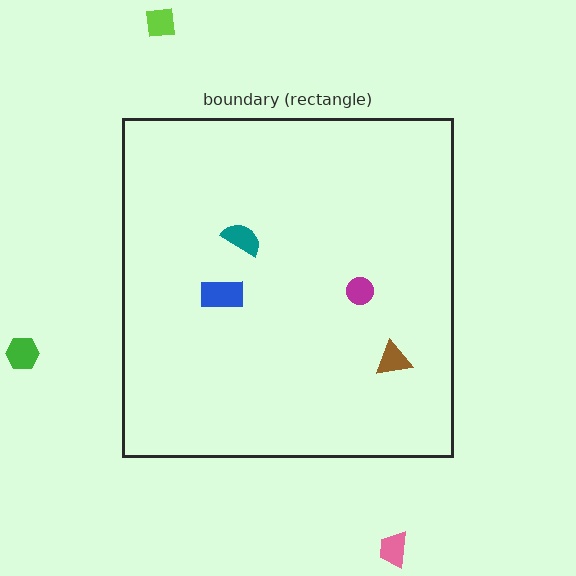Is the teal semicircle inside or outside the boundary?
Inside.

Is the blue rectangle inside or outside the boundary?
Inside.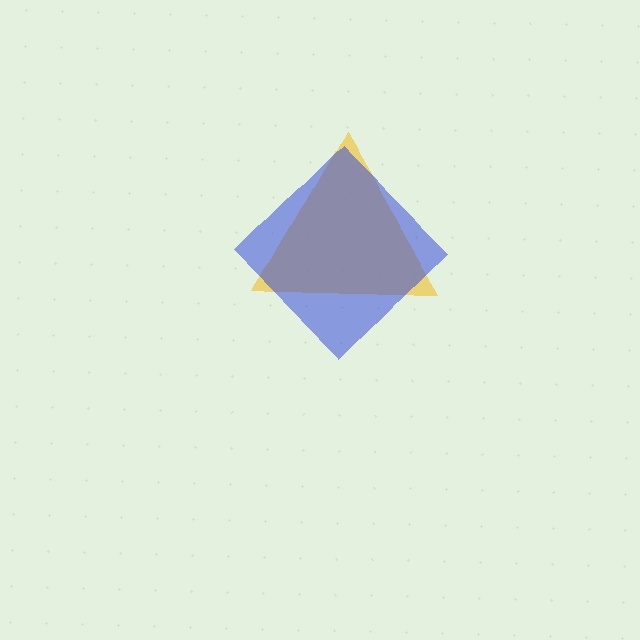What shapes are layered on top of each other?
The layered shapes are: a yellow triangle, a blue diamond.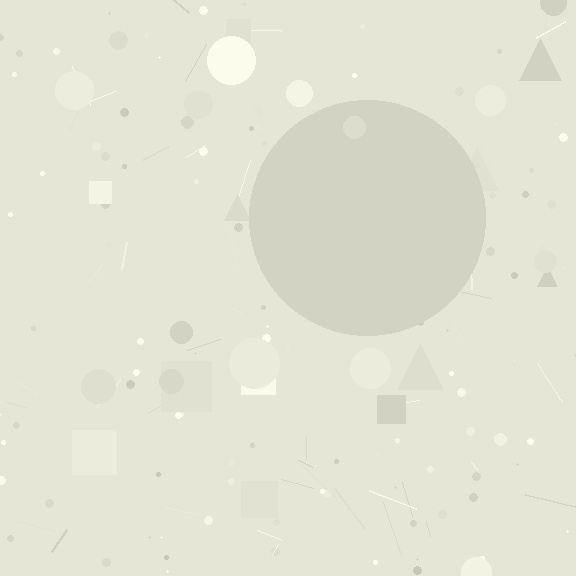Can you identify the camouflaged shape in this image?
The camouflaged shape is a circle.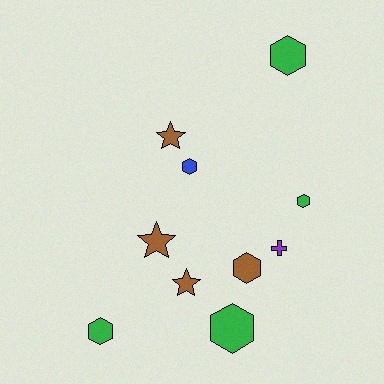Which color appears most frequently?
Brown, with 4 objects.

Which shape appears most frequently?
Hexagon, with 6 objects.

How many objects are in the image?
There are 10 objects.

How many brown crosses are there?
There are no brown crosses.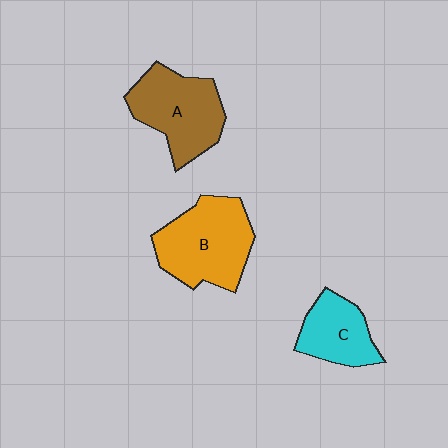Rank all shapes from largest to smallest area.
From largest to smallest: B (orange), A (brown), C (cyan).